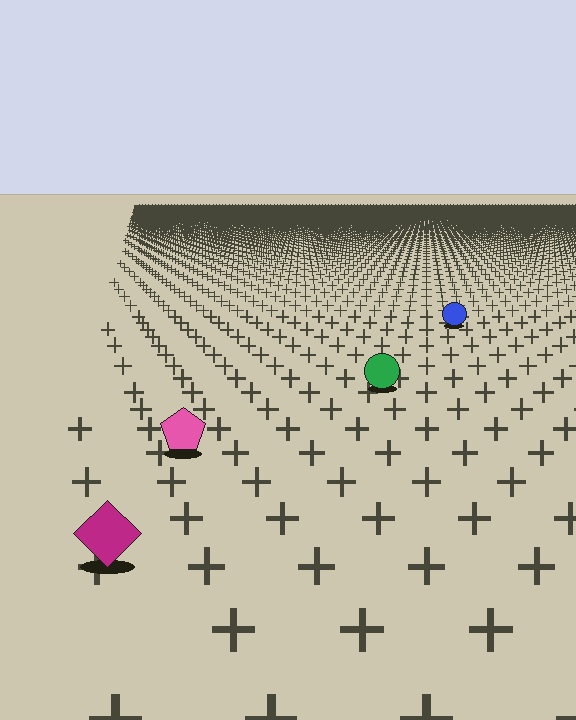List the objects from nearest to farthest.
From nearest to farthest: the magenta diamond, the pink pentagon, the green circle, the blue circle.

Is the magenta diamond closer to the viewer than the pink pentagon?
Yes. The magenta diamond is closer — you can tell from the texture gradient: the ground texture is coarser near it.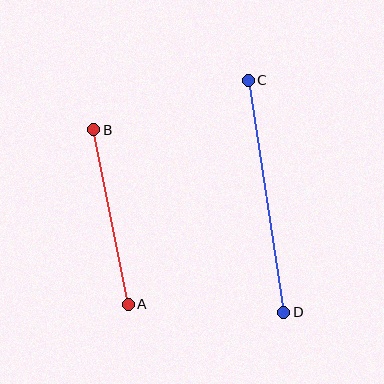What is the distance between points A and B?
The distance is approximately 178 pixels.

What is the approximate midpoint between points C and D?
The midpoint is at approximately (266, 196) pixels.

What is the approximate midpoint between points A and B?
The midpoint is at approximately (111, 217) pixels.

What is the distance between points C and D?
The distance is approximately 235 pixels.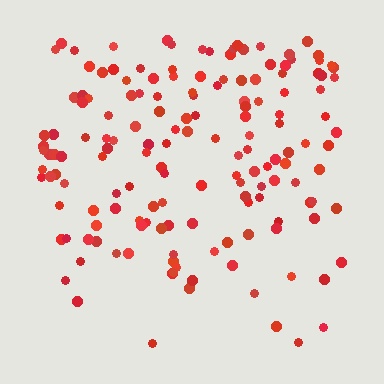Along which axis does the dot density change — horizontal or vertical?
Vertical.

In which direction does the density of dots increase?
From bottom to top, with the top side densest.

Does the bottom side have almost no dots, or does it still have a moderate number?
Still a moderate number, just noticeably fewer than the top.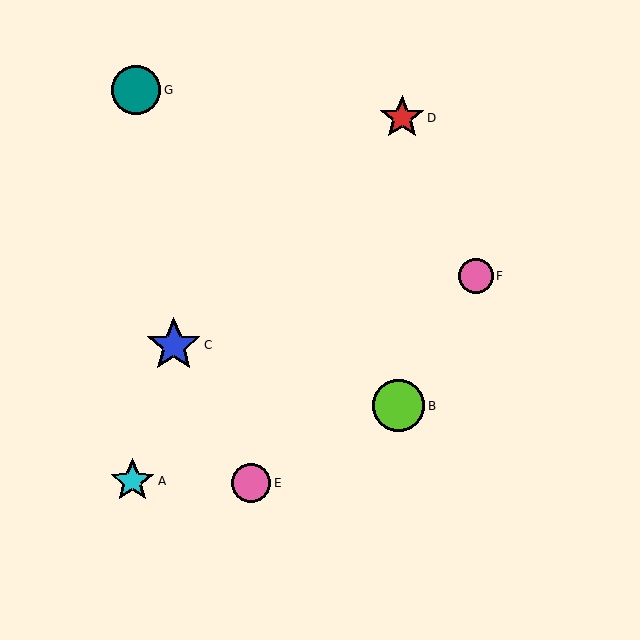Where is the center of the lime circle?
The center of the lime circle is at (399, 406).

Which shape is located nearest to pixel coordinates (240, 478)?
The pink circle (labeled E) at (251, 483) is nearest to that location.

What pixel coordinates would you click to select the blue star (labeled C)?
Click at (174, 345) to select the blue star C.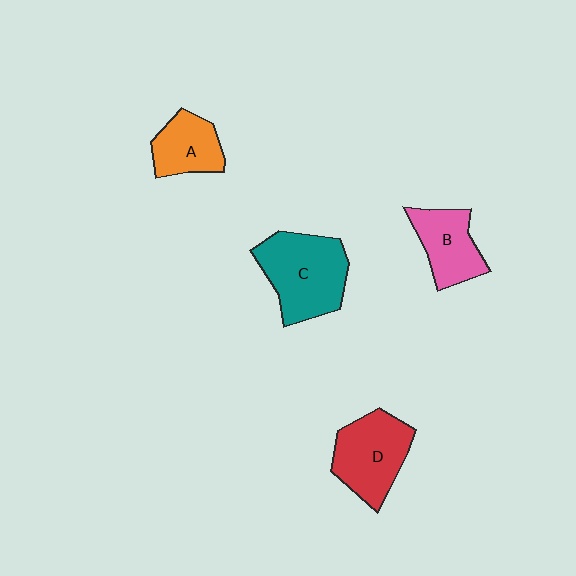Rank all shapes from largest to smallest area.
From largest to smallest: C (teal), D (red), B (pink), A (orange).